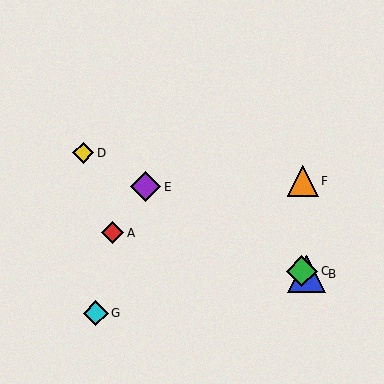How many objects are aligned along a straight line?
4 objects (B, C, D, E) are aligned along a straight line.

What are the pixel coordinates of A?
Object A is at (113, 233).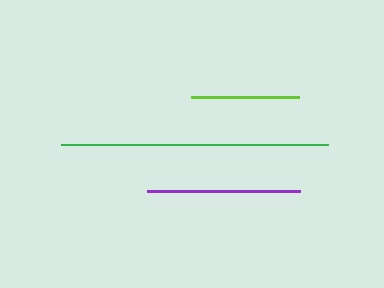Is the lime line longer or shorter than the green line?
The green line is longer than the lime line.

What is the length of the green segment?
The green segment is approximately 266 pixels long.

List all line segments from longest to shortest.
From longest to shortest: green, purple, lime.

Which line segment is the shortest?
The lime line is the shortest at approximately 109 pixels.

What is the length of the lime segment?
The lime segment is approximately 109 pixels long.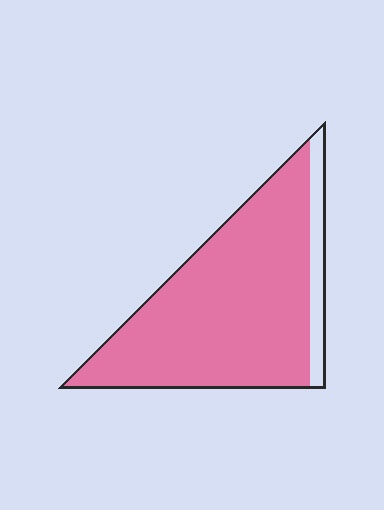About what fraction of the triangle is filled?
About seven eighths (7/8).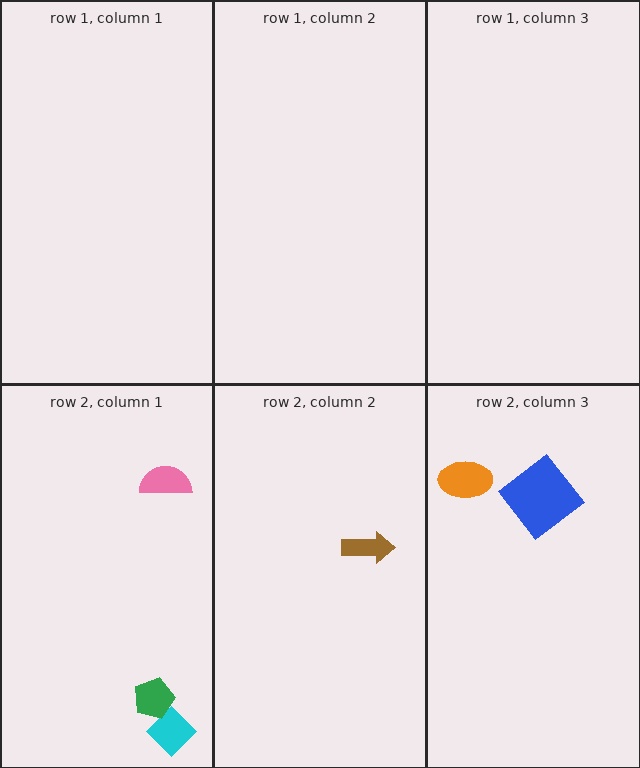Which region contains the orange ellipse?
The row 2, column 3 region.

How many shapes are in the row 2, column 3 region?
2.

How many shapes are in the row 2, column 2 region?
1.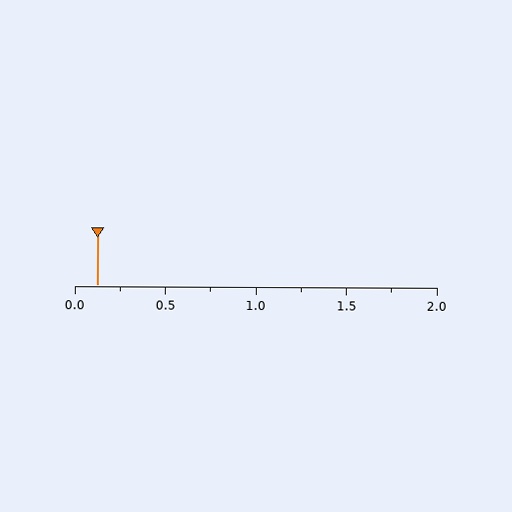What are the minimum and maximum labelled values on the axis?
The axis runs from 0.0 to 2.0.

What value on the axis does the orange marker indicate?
The marker indicates approximately 0.12.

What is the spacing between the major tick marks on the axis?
The major ticks are spaced 0.5 apart.